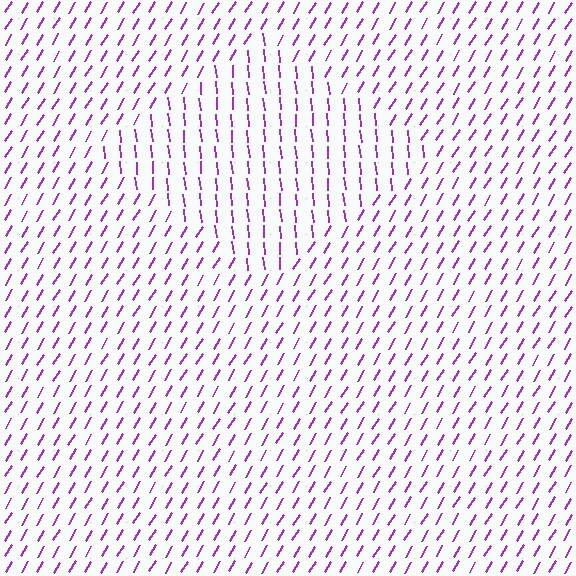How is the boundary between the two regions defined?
The boundary is defined purely by a change in line orientation (approximately 36 degrees difference). All lines are the same color and thickness.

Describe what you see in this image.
The image is filled with small purple line segments. A diamond region in the image has lines oriented differently from the surrounding lines, creating a visible texture boundary.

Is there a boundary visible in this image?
Yes, there is a texture boundary formed by a change in line orientation.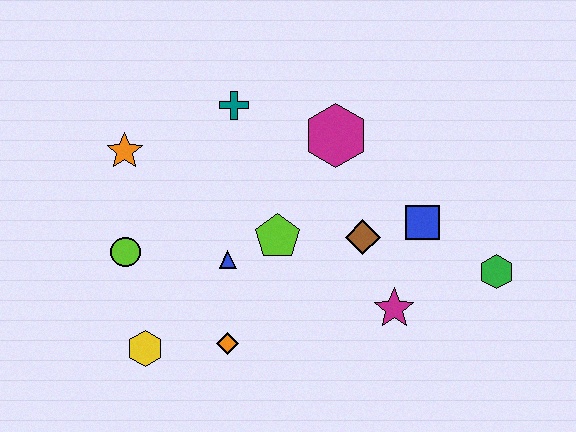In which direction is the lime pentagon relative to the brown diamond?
The lime pentagon is to the left of the brown diamond.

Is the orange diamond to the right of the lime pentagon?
No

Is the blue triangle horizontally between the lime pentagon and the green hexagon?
No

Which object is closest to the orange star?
The lime circle is closest to the orange star.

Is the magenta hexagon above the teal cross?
No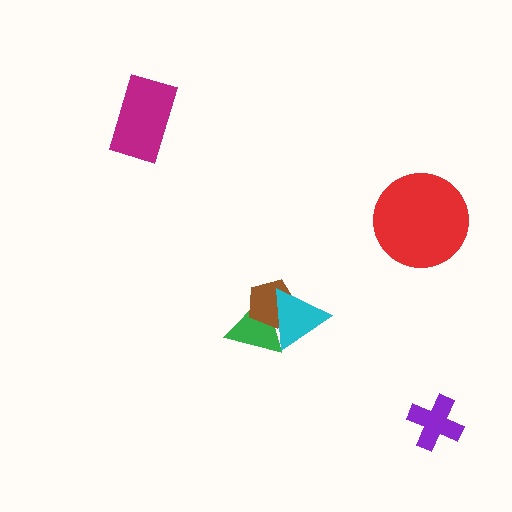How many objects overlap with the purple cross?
0 objects overlap with the purple cross.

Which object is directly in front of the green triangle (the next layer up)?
The brown pentagon is directly in front of the green triangle.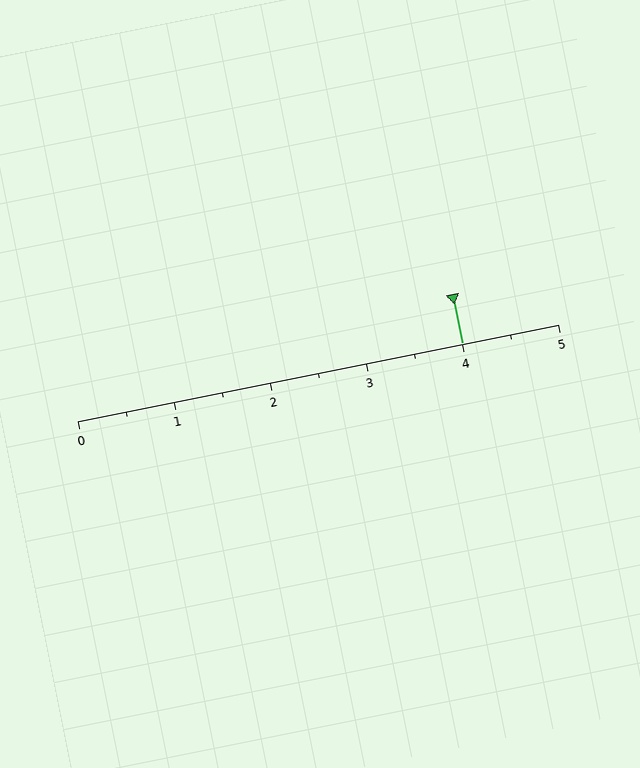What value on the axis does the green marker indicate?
The marker indicates approximately 4.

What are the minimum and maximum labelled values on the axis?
The axis runs from 0 to 5.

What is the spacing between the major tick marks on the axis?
The major ticks are spaced 1 apart.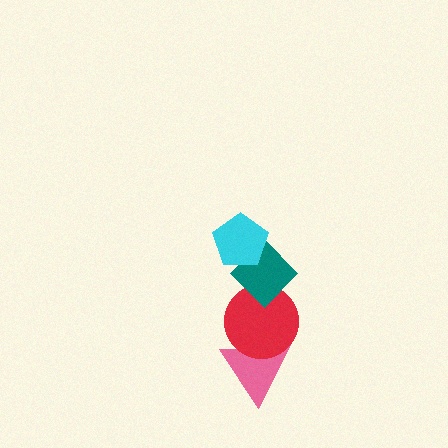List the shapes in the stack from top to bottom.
From top to bottom: the cyan pentagon, the teal diamond, the red circle, the pink triangle.